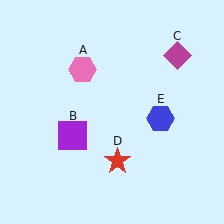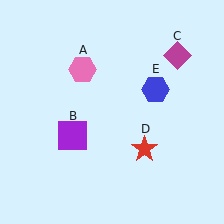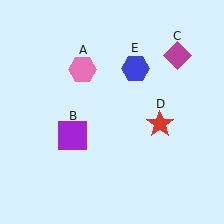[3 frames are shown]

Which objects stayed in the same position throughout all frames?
Pink hexagon (object A) and purple square (object B) and magenta diamond (object C) remained stationary.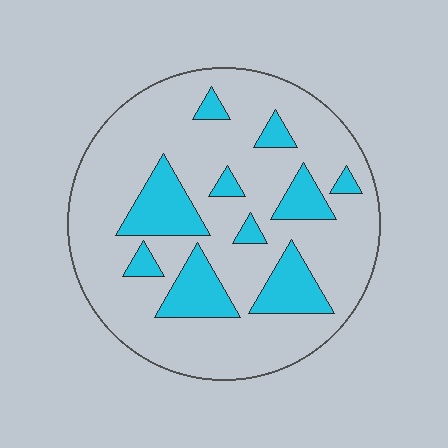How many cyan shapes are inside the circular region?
10.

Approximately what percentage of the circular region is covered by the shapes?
Approximately 20%.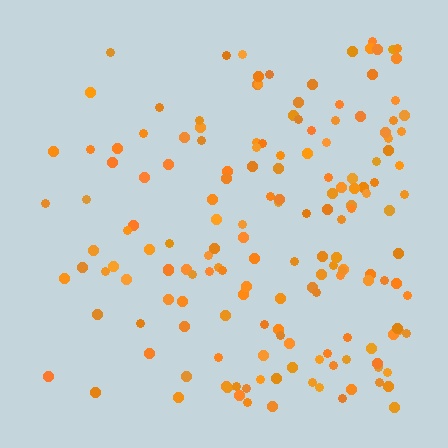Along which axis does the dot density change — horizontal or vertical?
Horizontal.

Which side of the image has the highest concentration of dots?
The right.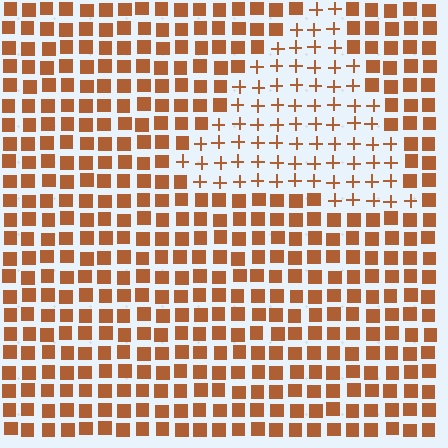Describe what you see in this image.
The image is filled with small brown elements arranged in a uniform grid. A triangle-shaped region contains plus signs, while the surrounding area contains squares. The boundary is defined purely by the change in element shape.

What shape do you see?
I see a triangle.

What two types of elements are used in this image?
The image uses plus signs inside the triangle region and squares outside it.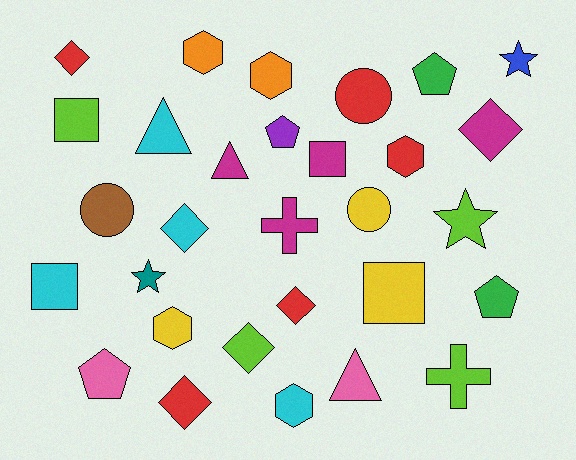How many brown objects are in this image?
There is 1 brown object.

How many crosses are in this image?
There are 2 crosses.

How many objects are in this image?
There are 30 objects.